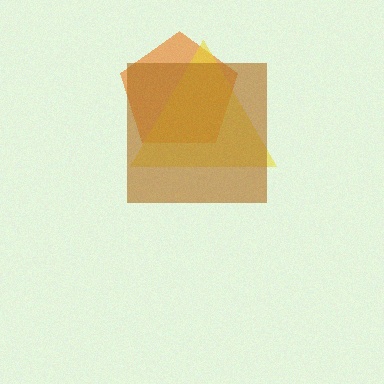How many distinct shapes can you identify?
There are 3 distinct shapes: an orange pentagon, a yellow triangle, a brown square.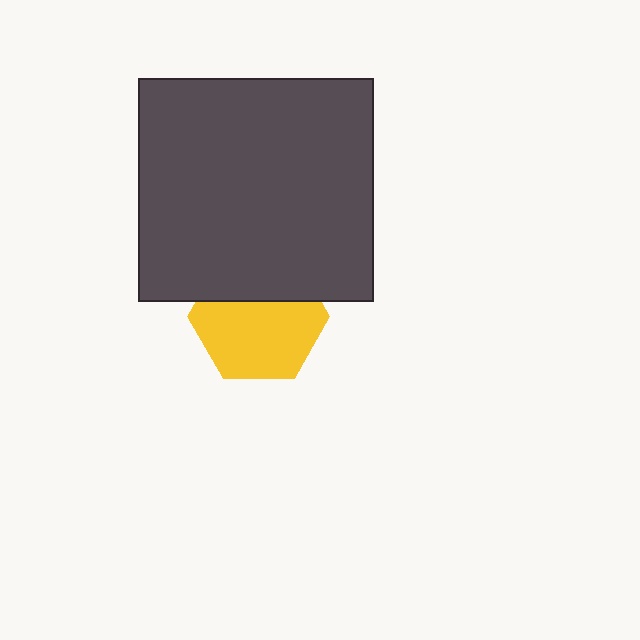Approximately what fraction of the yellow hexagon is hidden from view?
Roughly 34% of the yellow hexagon is hidden behind the dark gray rectangle.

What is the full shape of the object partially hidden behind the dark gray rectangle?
The partially hidden object is a yellow hexagon.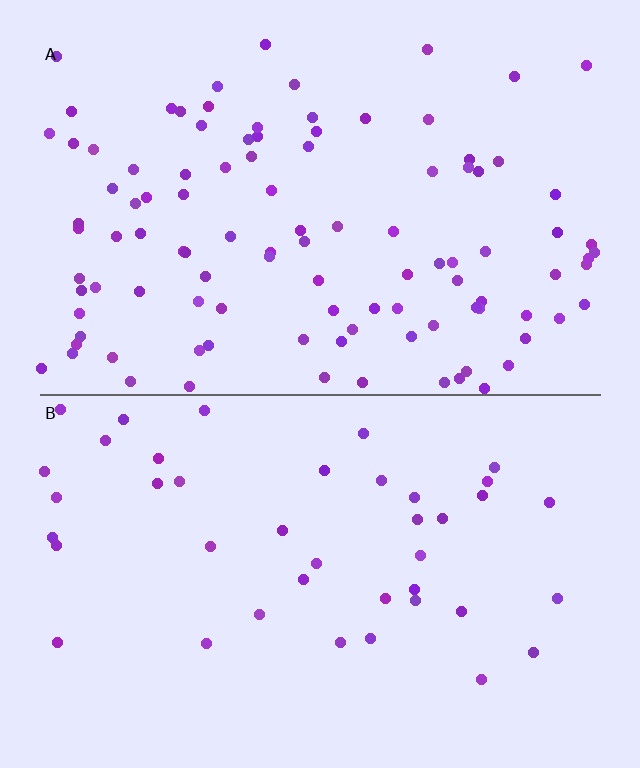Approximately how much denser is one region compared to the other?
Approximately 2.5× — region A over region B.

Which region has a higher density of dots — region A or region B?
A (the top).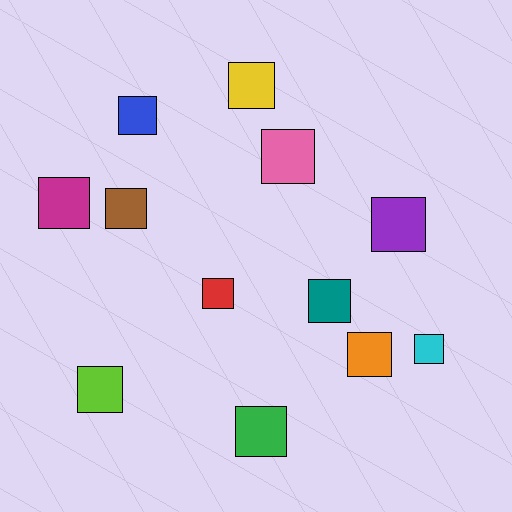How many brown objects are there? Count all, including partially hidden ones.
There is 1 brown object.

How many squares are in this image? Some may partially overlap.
There are 12 squares.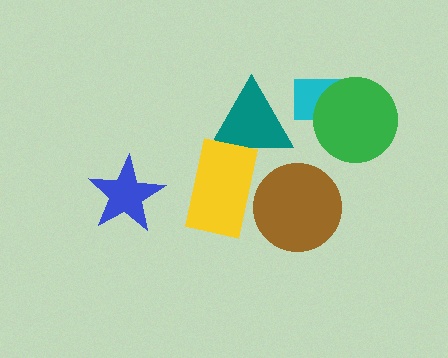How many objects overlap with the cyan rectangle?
1 object overlaps with the cyan rectangle.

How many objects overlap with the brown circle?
1 object overlaps with the brown circle.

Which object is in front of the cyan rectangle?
The green circle is in front of the cyan rectangle.